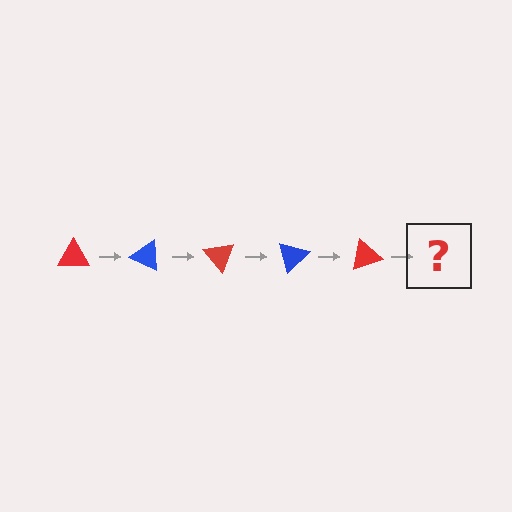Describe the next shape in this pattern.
It should be a blue triangle, rotated 125 degrees from the start.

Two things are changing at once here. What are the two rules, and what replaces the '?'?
The two rules are that it rotates 25 degrees each step and the color cycles through red and blue. The '?' should be a blue triangle, rotated 125 degrees from the start.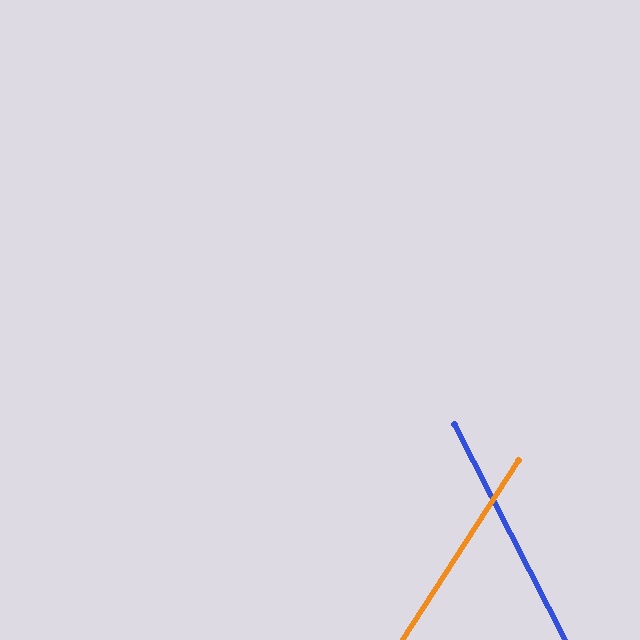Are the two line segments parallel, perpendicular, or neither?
Neither parallel nor perpendicular — they differ by about 60°.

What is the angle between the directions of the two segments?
Approximately 60 degrees.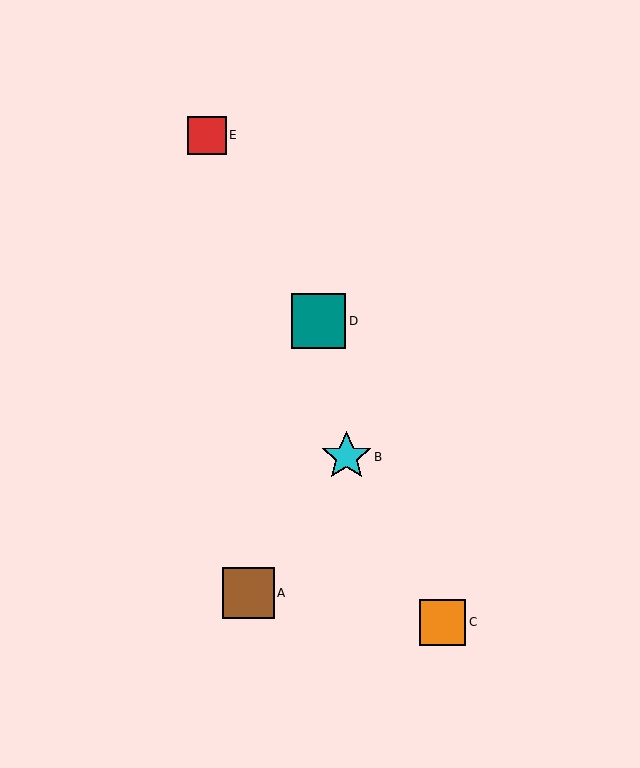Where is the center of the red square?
The center of the red square is at (207, 135).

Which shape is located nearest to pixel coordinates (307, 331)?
The teal square (labeled D) at (319, 321) is nearest to that location.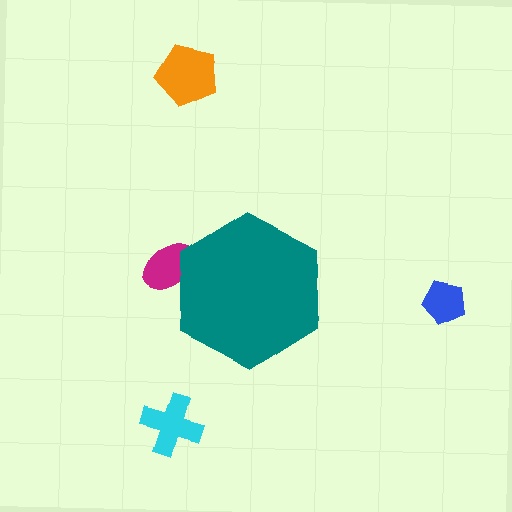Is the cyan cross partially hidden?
No, the cyan cross is fully visible.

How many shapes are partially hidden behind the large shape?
1 shape is partially hidden.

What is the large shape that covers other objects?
A teal hexagon.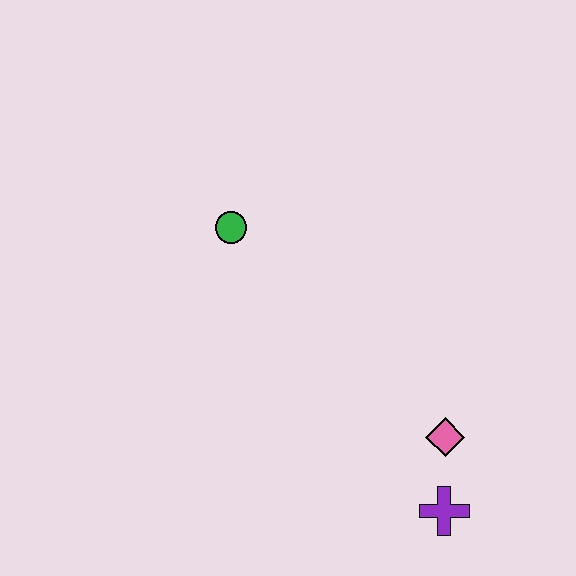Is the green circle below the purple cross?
No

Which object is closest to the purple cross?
The pink diamond is closest to the purple cross.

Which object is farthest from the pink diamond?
The green circle is farthest from the pink diamond.